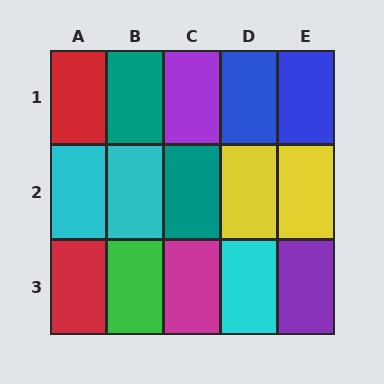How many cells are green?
1 cell is green.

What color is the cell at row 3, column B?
Green.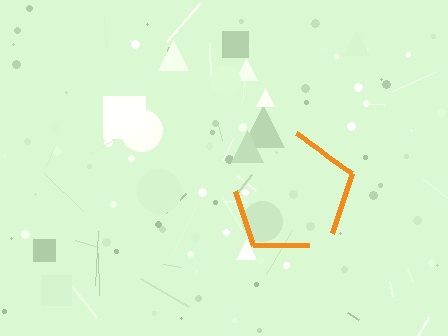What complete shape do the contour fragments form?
The contour fragments form a pentagon.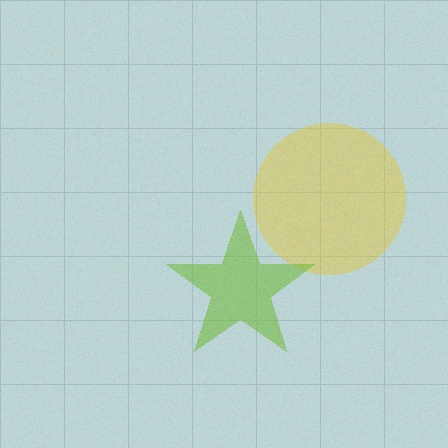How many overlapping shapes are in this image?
There are 2 overlapping shapes in the image.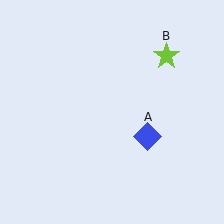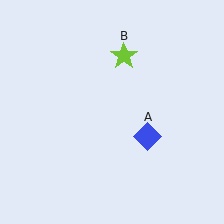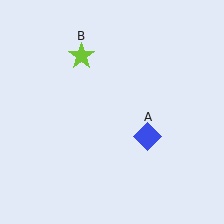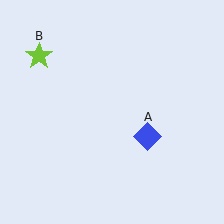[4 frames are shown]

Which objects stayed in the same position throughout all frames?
Blue diamond (object A) remained stationary.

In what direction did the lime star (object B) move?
The lime star (object B) moved left.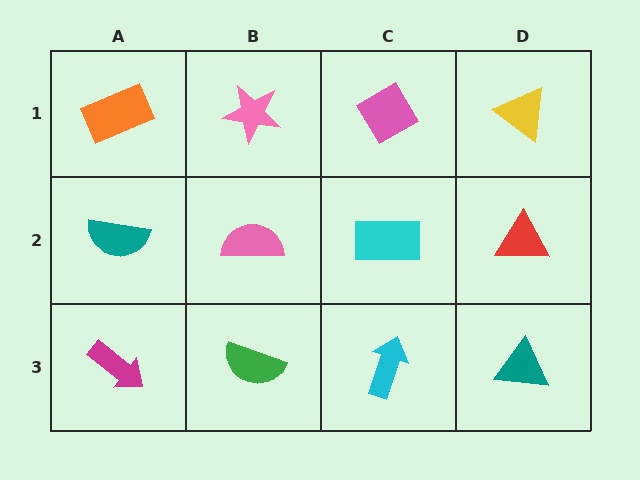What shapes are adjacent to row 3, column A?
A teal semicircle (row 2, column A), a green semicircle (row 3, column B).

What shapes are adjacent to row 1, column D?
A red triangle (row 2, column D), a pink diamond (row 1, column C).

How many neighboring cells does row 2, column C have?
4.